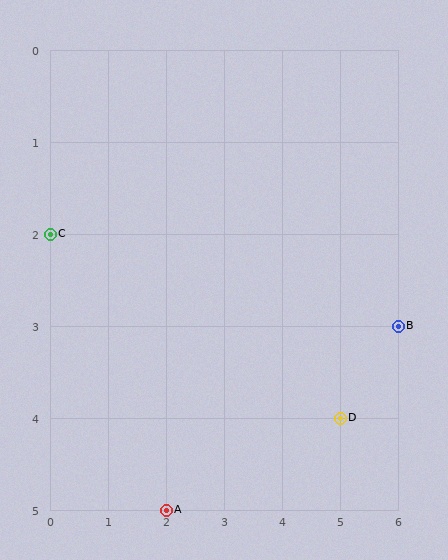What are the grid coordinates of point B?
Point B is at grid coordinates (6, 3).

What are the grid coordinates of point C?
Point C is at grid coordinates (0, 2).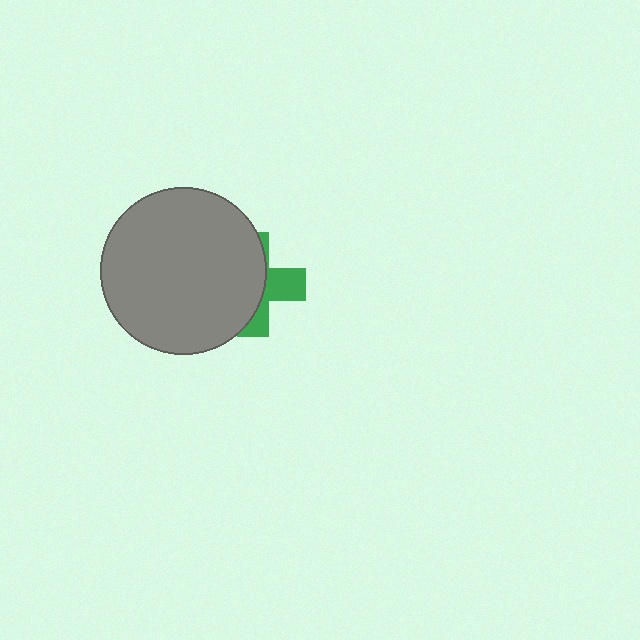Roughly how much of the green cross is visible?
A small part of it is visible (roughly 38%).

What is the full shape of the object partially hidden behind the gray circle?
The partially hidden object is a green cross.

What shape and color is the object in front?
The object in front is a gray circle.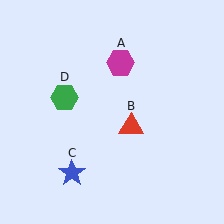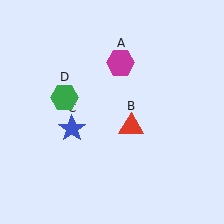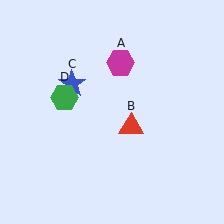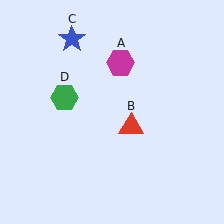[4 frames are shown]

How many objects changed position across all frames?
1 object changed position: blue star (object C).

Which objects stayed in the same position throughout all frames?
Magenta hexagon (object A) and red triangle (object B) and green hexagon (object D) remained stationary.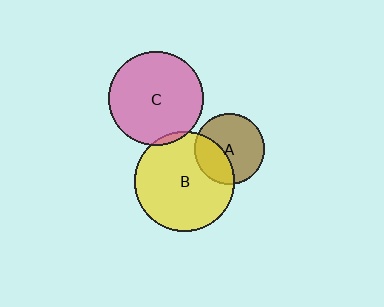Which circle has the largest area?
Circle B (yellow).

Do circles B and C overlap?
Yes.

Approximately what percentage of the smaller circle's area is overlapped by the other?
Approximately 5%.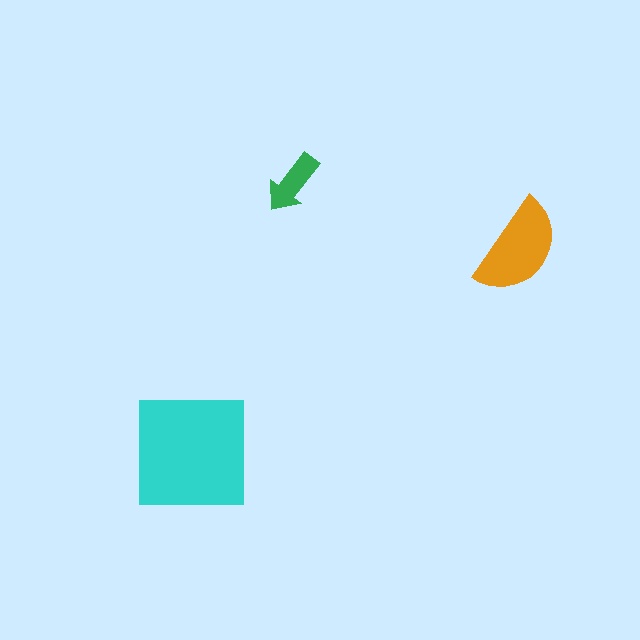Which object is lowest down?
The cyan square is bottommost.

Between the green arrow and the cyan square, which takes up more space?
The cyan square.